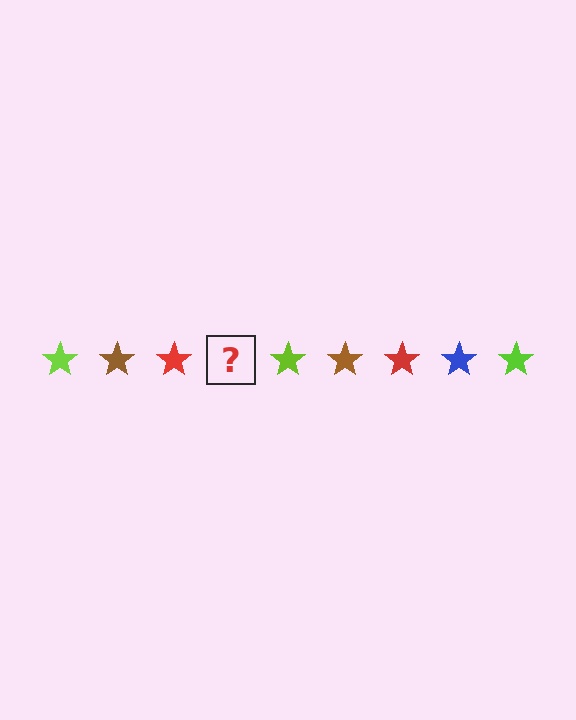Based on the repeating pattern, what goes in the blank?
The blank should be a blue star.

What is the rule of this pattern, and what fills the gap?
The rule is that the pattern cycles through lime, brown, red, blue stars. The gap should be filled with a blue star.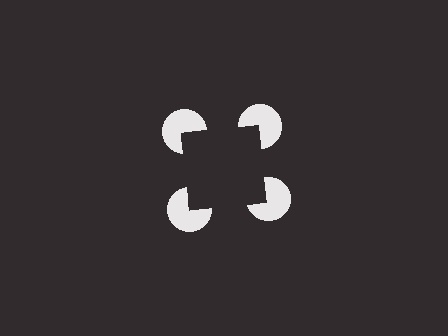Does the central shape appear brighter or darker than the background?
It typically appears slightly darker than the background, even though no actual brightness change is drawn.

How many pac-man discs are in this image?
There are 4 — one at each vertex of the illusory square.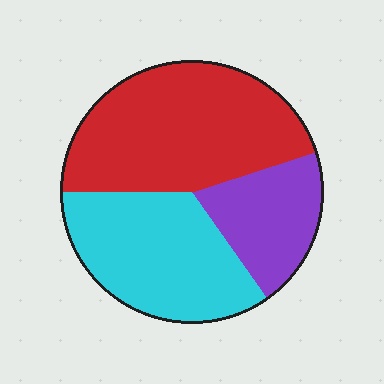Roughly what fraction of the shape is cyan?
Cyan covers roughly 35% of the shape.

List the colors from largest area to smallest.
From largest to smallest: red, cyan, purple.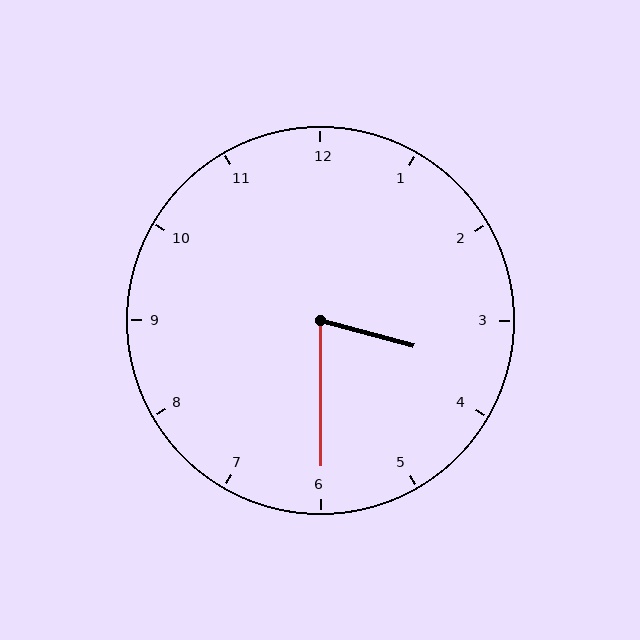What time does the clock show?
3:30.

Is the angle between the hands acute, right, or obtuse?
It is acute.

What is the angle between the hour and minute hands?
Approximately 75 degrees.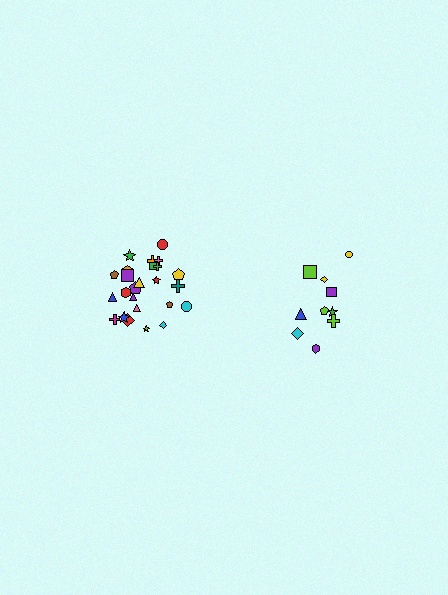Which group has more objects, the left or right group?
The left group.